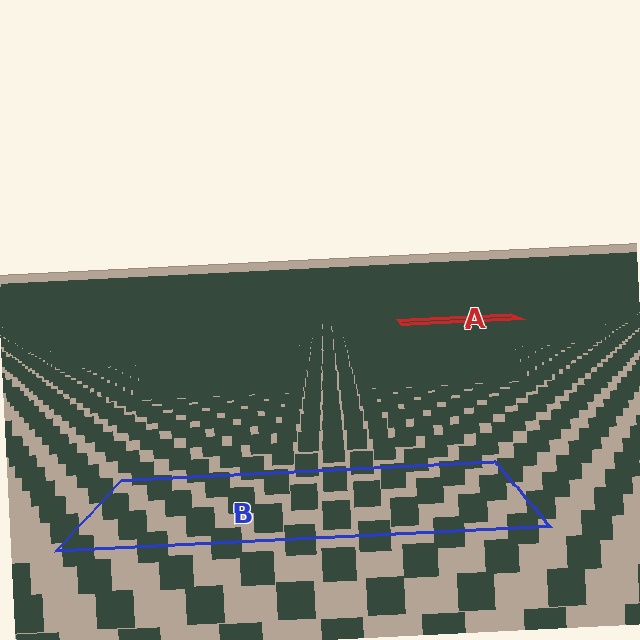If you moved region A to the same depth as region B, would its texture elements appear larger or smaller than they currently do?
They would appear larger. At a closer depth, the same texture elements are projected at a bigger on-screen size.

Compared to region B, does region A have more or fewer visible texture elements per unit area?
Region A has more texture elements per unit area — they are packed more densely because it is farther away.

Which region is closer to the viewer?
Region B is closer. The texture elements there are larger and more spread out.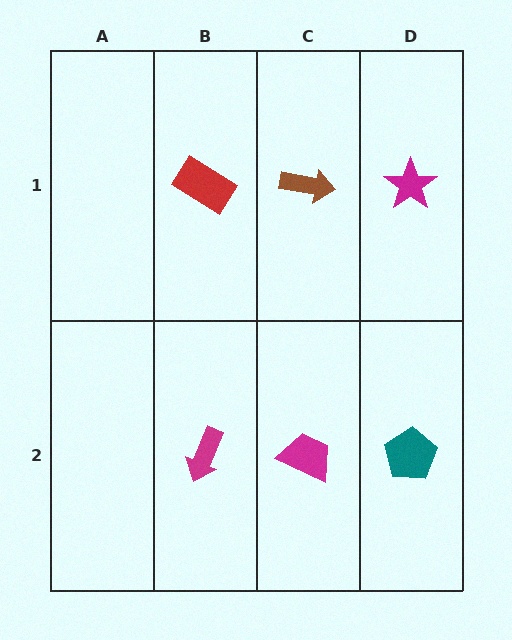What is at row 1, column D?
A magenta star.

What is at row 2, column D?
A teal pentagon.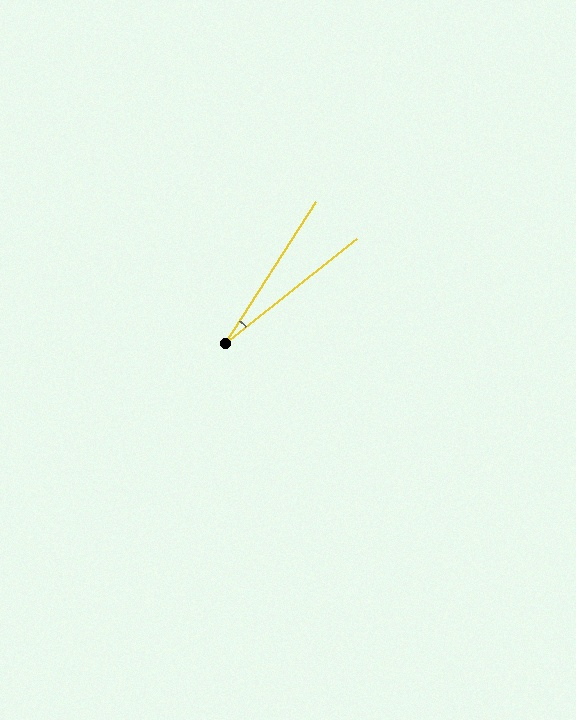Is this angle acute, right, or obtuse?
It is acute.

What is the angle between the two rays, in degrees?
Approximately 19 degrees.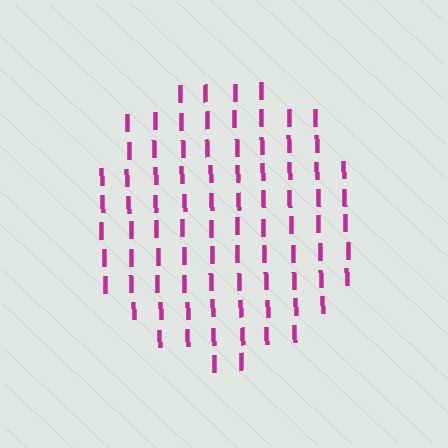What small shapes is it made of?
It is made of small letter I's.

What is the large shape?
The large shape is a circle.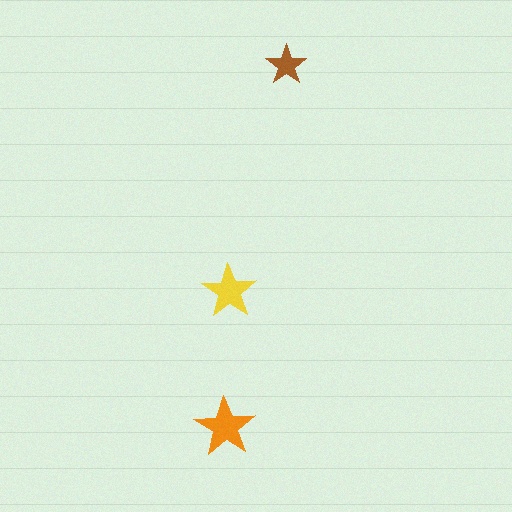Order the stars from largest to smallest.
the orange one, the yellow one, the brown one.